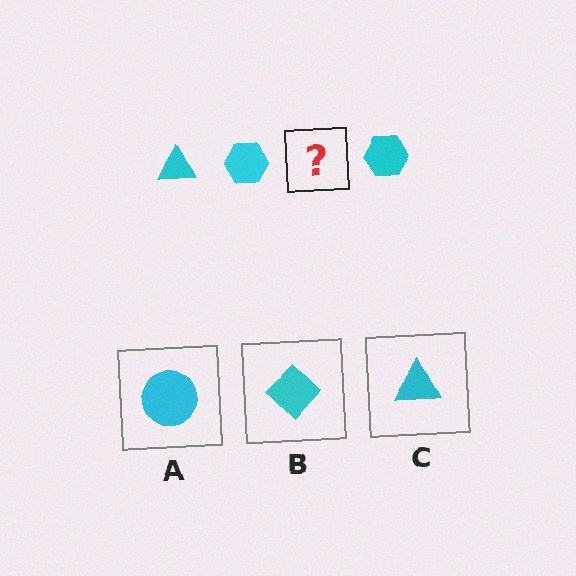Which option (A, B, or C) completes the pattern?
C.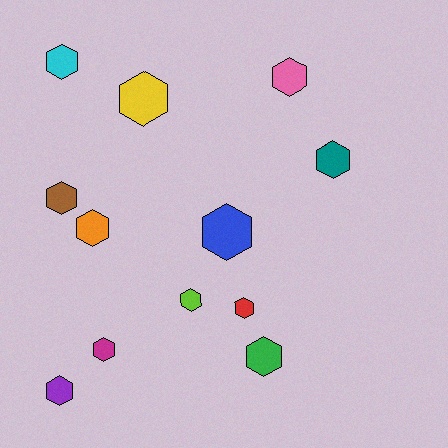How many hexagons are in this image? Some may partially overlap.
There are 12 hexagons.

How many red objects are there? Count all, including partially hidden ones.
There is 1 red object.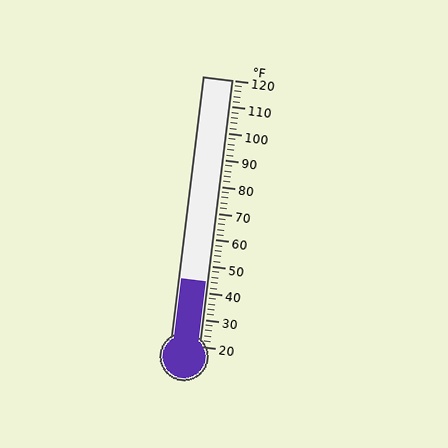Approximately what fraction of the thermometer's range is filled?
The thermometer is filled to approximately 25% of its range.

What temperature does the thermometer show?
The thermometer shows approximately 44°F.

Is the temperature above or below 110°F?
The temperature is below 110°F.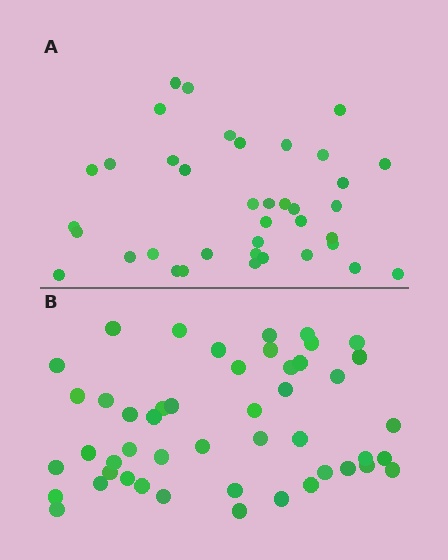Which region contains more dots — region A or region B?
Region B (the bottom region) has more dots.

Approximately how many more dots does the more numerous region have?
Region B has roughly 10 or so more dots than region A.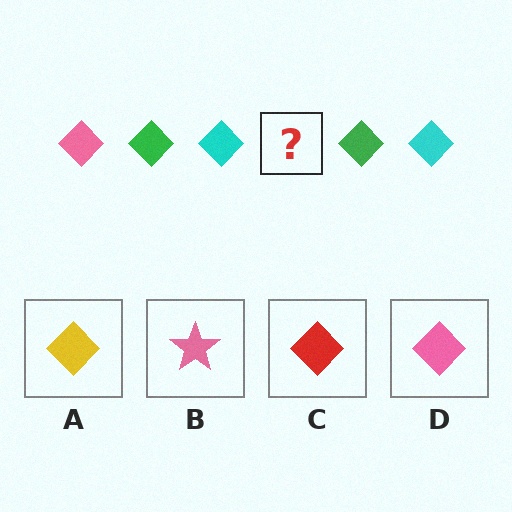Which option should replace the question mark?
Option D.